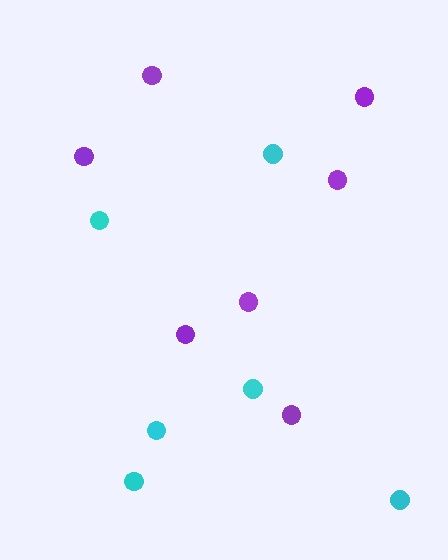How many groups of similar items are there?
There are 2 groups: one group of cyan circles (6) and one group of purple circles (7).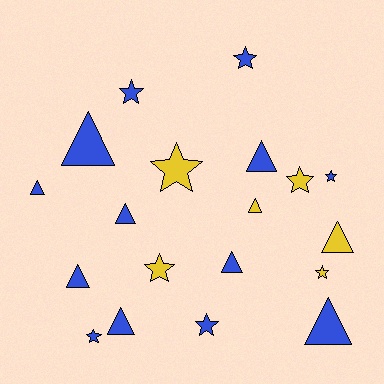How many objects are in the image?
There are 19 objects.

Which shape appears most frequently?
Triangle, with 10 objects.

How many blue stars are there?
There are 5 blue stars.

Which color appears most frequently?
Blue, with 13 objects.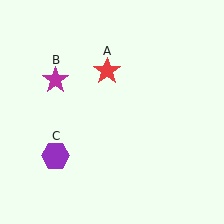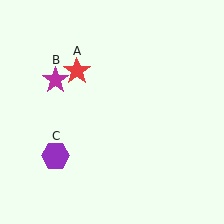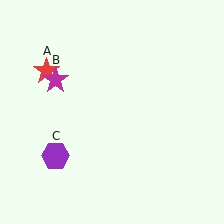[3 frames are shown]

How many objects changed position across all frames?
1 object changed position: red star (object A).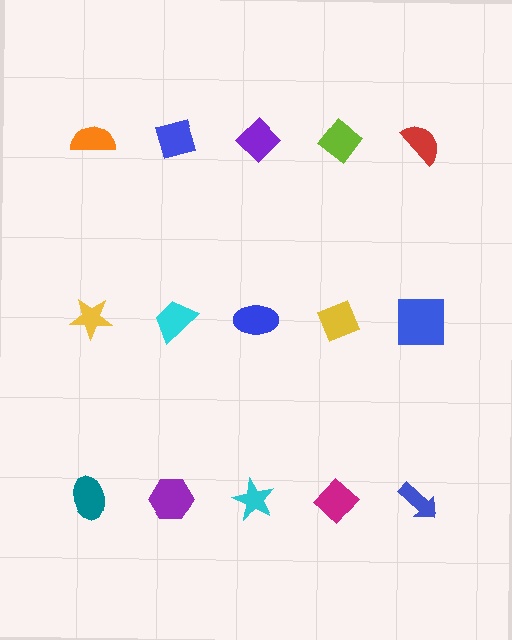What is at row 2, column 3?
A blue ellipse.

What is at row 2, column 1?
A yellow star.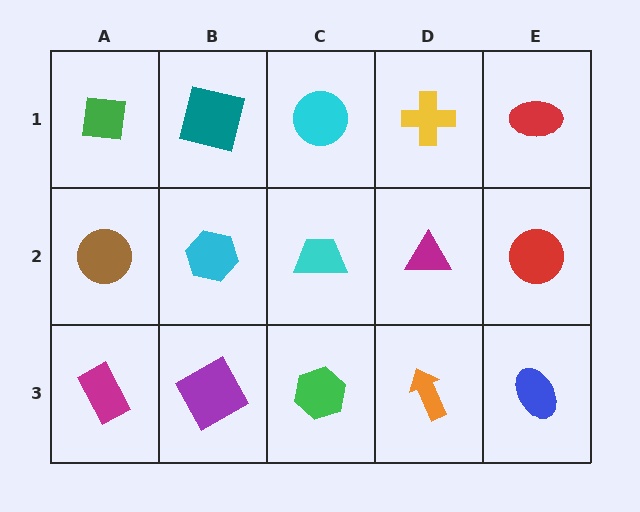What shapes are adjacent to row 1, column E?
A red circle (row 2, column E), a yellow cross (row 1, column D).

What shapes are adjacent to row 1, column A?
A brown circle (row 2, column A), a teal square (row 1, column B).